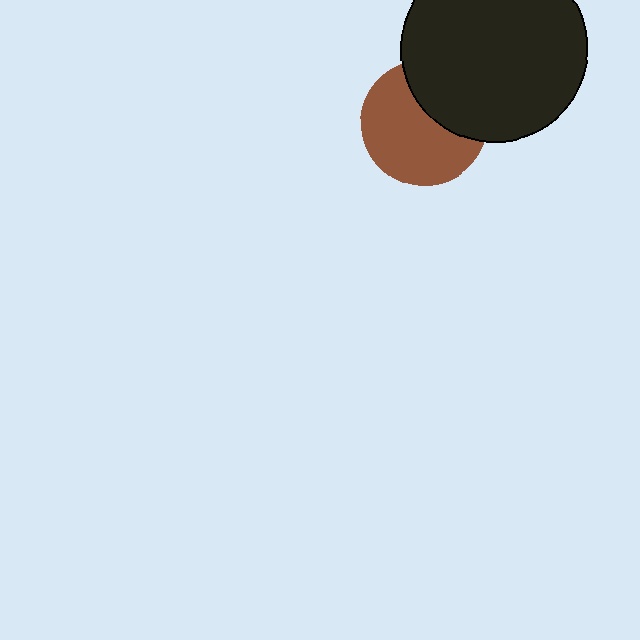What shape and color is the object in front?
The object in front is a black circle.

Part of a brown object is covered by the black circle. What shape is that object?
It is a circle.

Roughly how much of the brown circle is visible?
About half of it is visible (roughly 65%).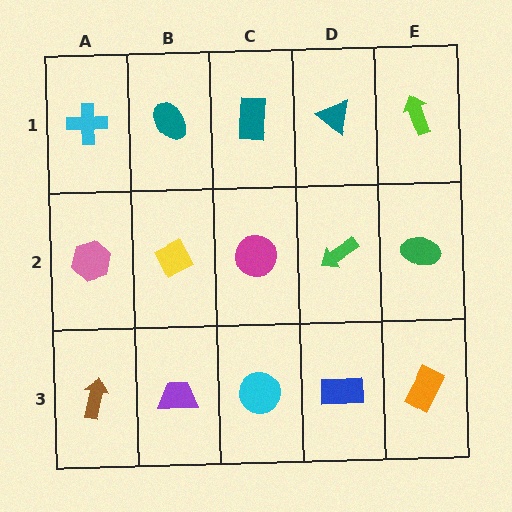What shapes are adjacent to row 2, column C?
A teal rectangle (row 1, column C), a cyan circle (row 3, column C), a yellow diamond (row 2, column B), a green arrow (row 2, column D).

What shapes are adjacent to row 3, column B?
A yellow diamond (row 2, column B), a brown arrow (row 3, column A), a cyan circle (row 3, column C).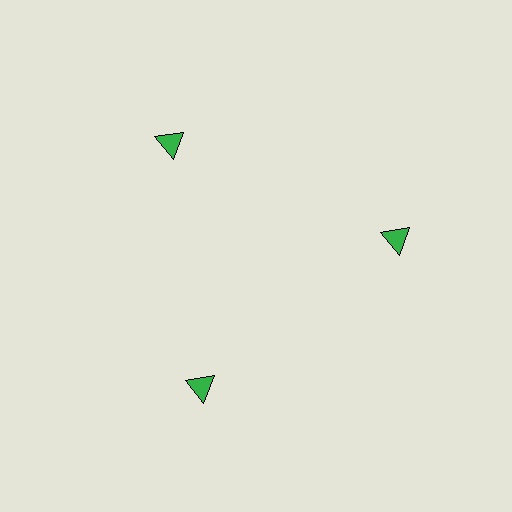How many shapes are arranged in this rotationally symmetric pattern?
There are 3 shapes, arranged in 3 groups of 1.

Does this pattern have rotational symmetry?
Yes, this pattern has 3-fold rotational symmetry. It looks the same after rotating 120 degrees around the center.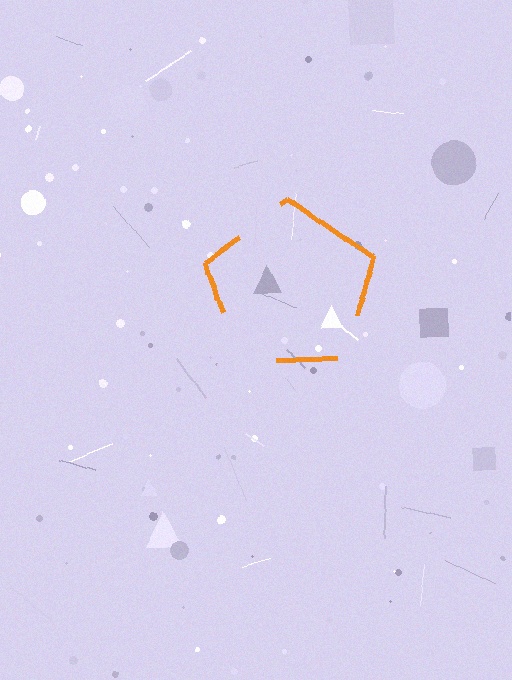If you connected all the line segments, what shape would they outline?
They would outline a pentagon.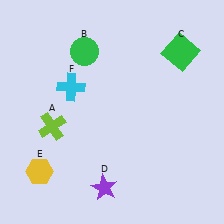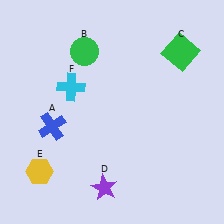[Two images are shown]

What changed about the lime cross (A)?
In Image 1, A is lime. In Image 2, it changed to blue.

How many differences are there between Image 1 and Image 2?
There is 1 difference between the two images.